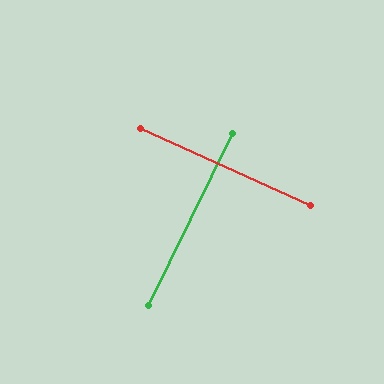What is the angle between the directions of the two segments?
Approximately 88 degrees.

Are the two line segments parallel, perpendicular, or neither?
Perpendicular — they meet at approximately 88°.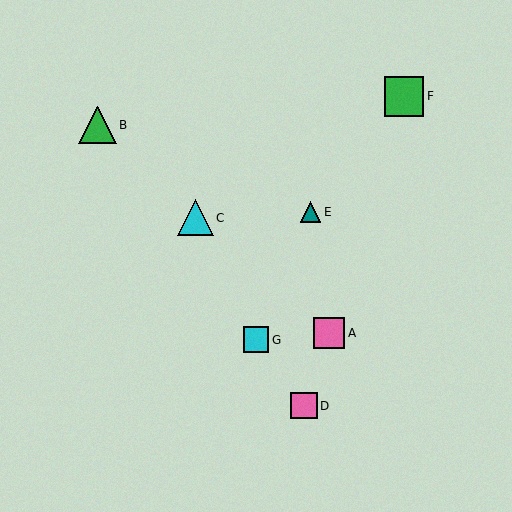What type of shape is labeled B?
Shape B is a green triangle.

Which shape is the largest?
The green square (labeled F) is the largest.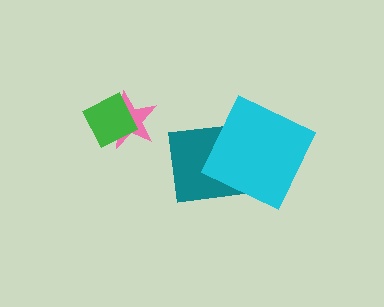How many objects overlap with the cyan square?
1 object overlaps with the cyan square.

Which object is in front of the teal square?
The cyan square is in front of the teal square.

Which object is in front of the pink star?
The green diamond is in front of the pink star.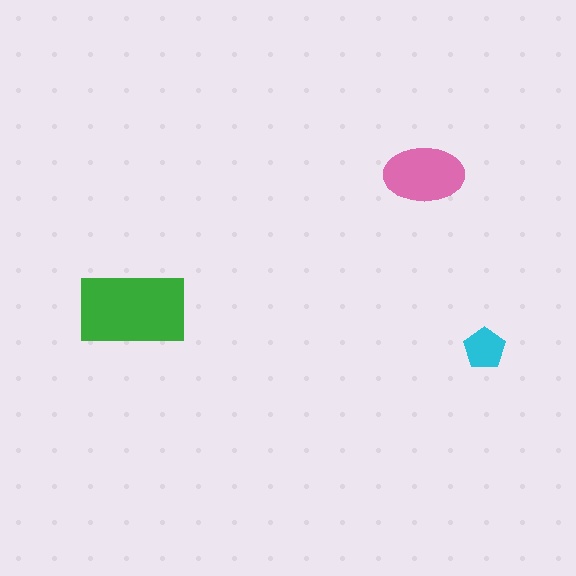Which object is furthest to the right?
The cyan pentagon is rightmost.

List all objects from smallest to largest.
The cyan pentagon, the pink ellipse, the green rectangle.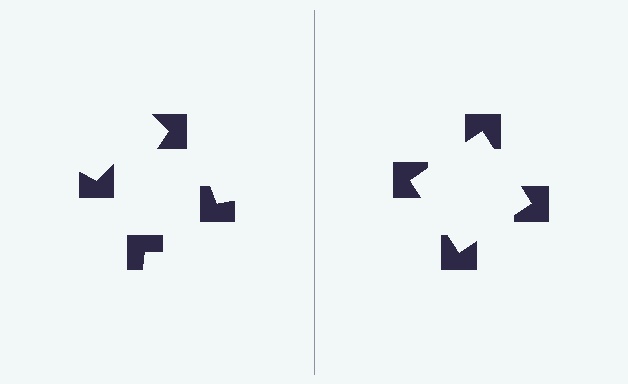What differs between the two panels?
The notched squares are positioned identically on both sides; only the wedge orientations differ. On the right they align to a square; on the left they are misaligned.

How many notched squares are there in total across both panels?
8 — 4 on each side.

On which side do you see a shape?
An illusory square appears on the right side. On the left side the wedge cuts are rotated, so no coherent shape forms.